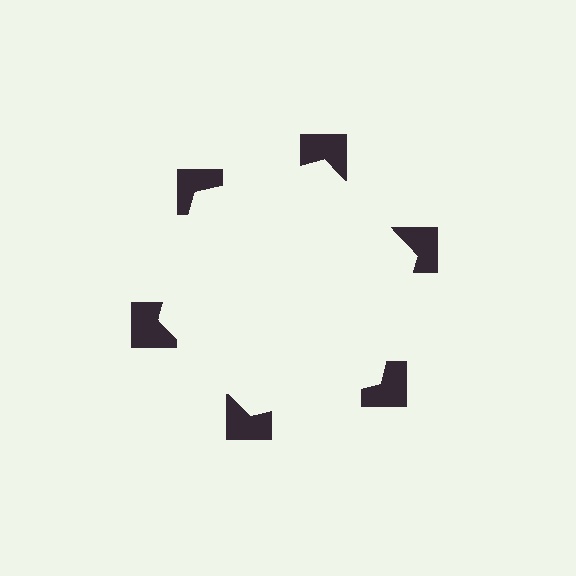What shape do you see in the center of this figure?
An illusory hexagon — its edges are inferred from the aligned wedge cuts in the notched squares, not physically drawn.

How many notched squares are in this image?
There are 6 — one at each vertex of the illusory hexagon.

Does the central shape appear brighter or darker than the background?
It typically appears slightly brighter than the background, even though no actual brightness change is drawn.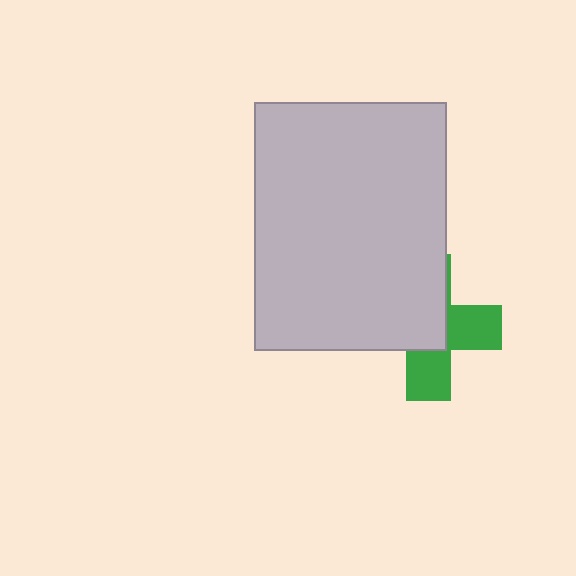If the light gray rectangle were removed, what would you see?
You would see the complete green cross.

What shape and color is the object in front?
The object in front is a light gray rectangle.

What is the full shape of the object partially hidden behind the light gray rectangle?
The partially hidden object is a green cross.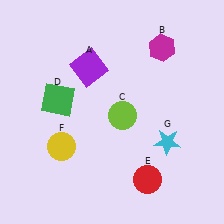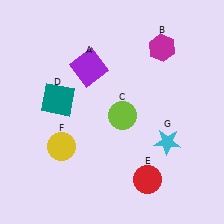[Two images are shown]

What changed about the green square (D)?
In Image 1, D is green. In Image 2, it changed to teal.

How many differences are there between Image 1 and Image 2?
There is 1 difference between the two images.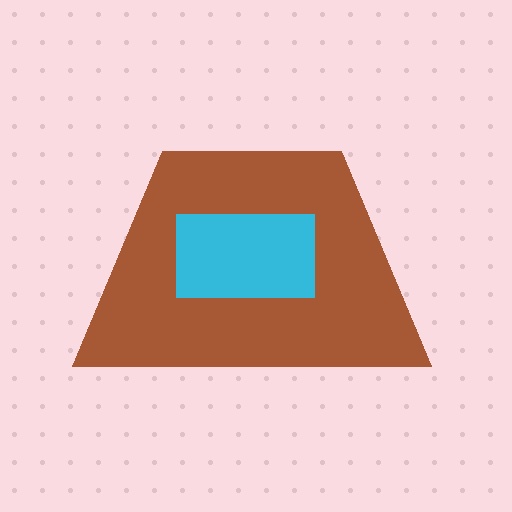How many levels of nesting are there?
2.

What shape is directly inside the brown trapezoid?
The cyan rectangle.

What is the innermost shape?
The cyan rectangle.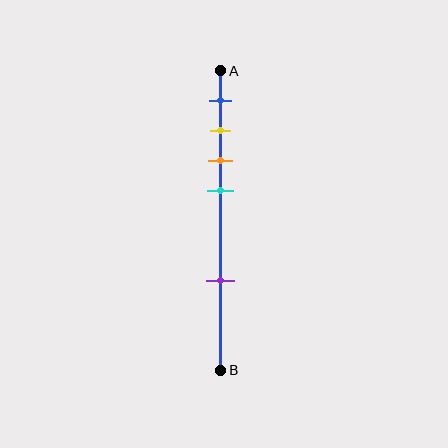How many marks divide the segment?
There are 5 marks dividing the segment.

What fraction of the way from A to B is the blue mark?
The blue mark is approximately 10% (0.1) of the way from A to B.